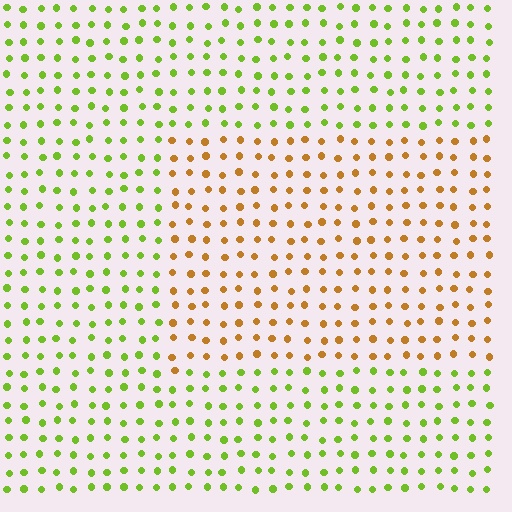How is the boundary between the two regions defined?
The boundary is defined purely by a slight shift in hue (about 57 degrees). Spacing, size, and orientation are identical on both sides.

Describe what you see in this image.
The image is filled with small lime elements in a uniform arrangement. A rectangle-shaped region is visible where the elements are tinted to a slightly different hue, forming a subtle color boundary.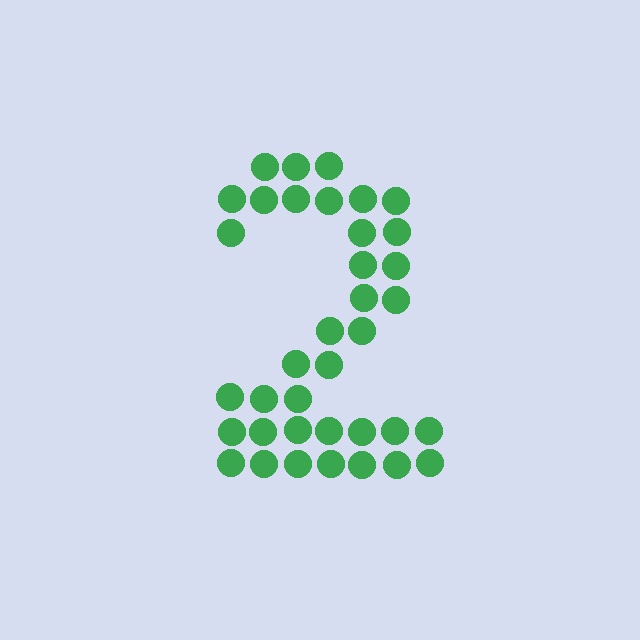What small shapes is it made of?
It is made of small circles.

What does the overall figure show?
The overall figure shows the digit 2.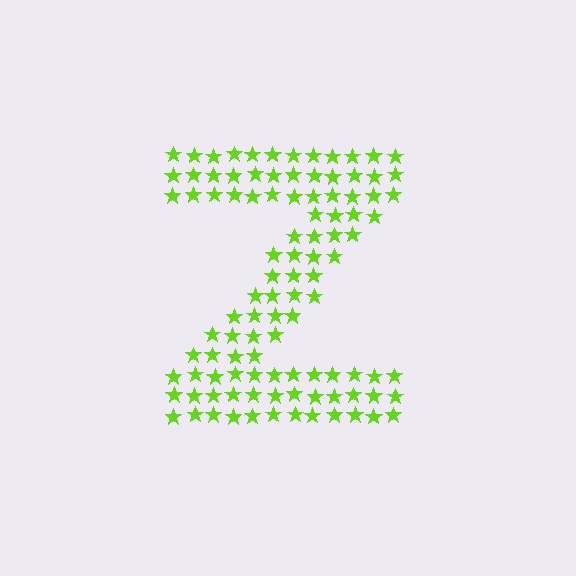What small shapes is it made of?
It is made of small stars.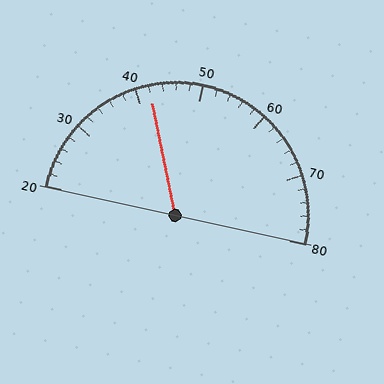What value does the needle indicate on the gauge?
The needle indicates approximately 42.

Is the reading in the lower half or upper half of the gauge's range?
The reading is in the lower half of the range (20 to 80).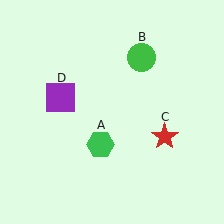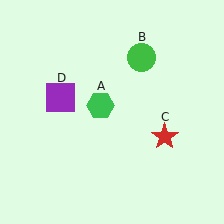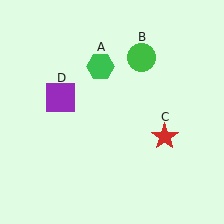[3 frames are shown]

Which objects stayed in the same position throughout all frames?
Green circle (object B) and red star (object C) and purple square (object D) remained stationary.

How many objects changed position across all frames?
1 object changed position: green hexagon (object A).